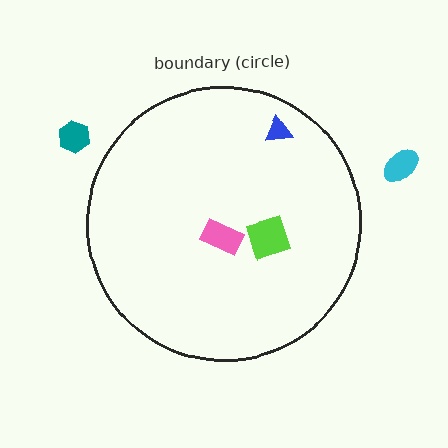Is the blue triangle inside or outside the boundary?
Inside.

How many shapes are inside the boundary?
3 inside, 2 outside.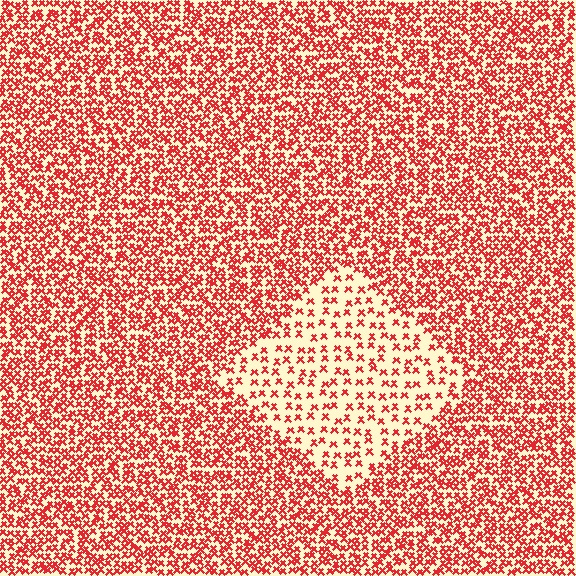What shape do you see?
I see a diamond.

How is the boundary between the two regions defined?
The boundary is defined by a change in element density (approximately 2.4x ratio). All elements are the same color, size, and shape.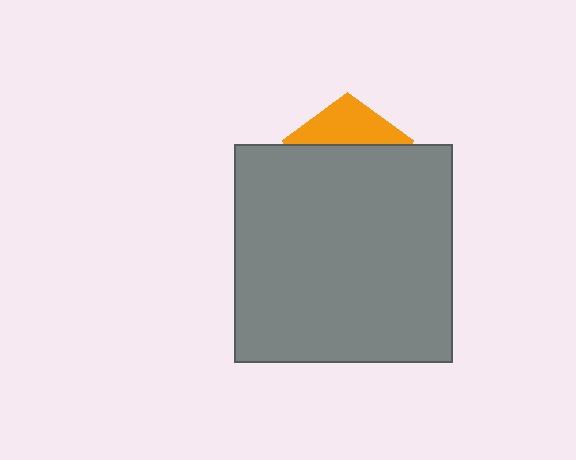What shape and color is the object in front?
The object in front is a gray square.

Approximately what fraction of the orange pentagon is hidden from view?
Roughly 69% of the orange pentagon is hidden behind the gray square.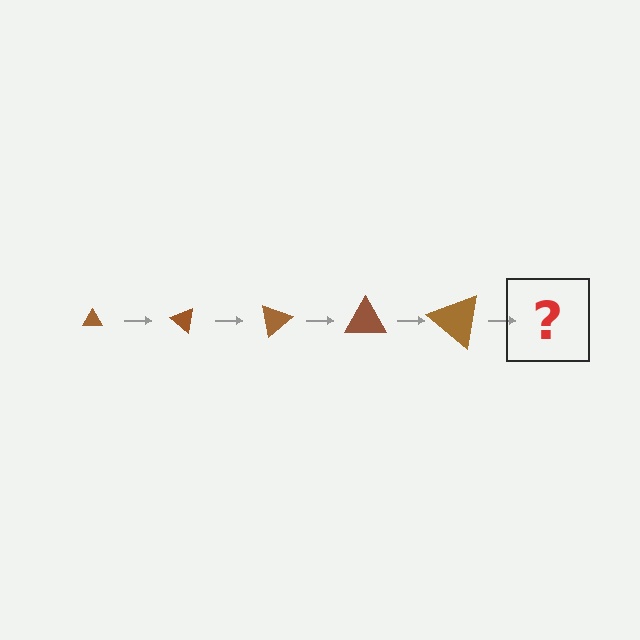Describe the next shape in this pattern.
It should be a triangle, larger than the previous one and rotated 200 degrees from the start.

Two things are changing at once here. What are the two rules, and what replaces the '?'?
The two rules are that the triangle grows larger each step and it rotates 40 degrees each step. The '?' should be a triangle, larger than the previous one and rotated 200 degrees from the start.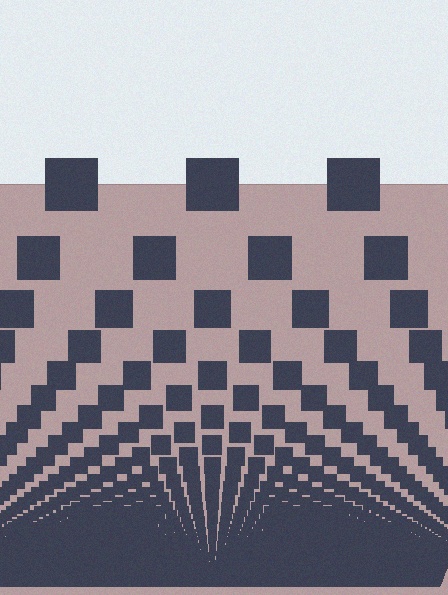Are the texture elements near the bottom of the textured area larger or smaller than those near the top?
Smaller. The gradient is inverted — elements near the bottom are smaller and denser.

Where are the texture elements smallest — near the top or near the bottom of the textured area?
Near the bottom.